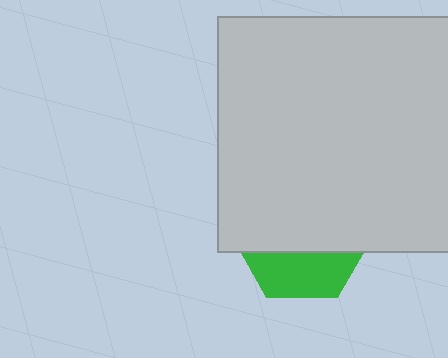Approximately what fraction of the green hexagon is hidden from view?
Roughly 68% of the green hexagon is hidden behind the light gray square.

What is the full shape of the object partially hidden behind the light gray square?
The partially hidden object is a green hexagon.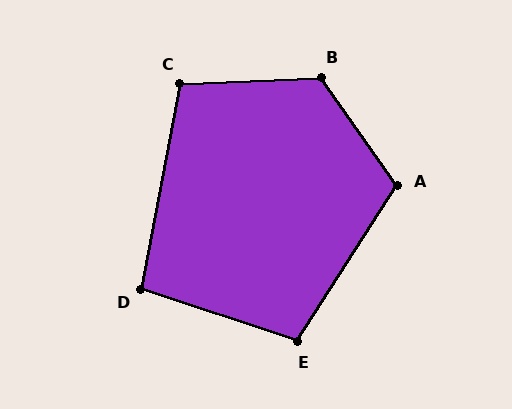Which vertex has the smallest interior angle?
D, at approximately 98 degrees.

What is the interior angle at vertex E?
Approximately 104 degrees (obtuse).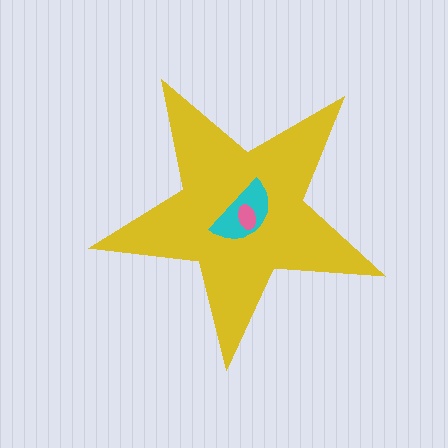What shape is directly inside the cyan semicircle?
The pink ellipse.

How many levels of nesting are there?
3.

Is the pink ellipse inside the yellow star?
Yes.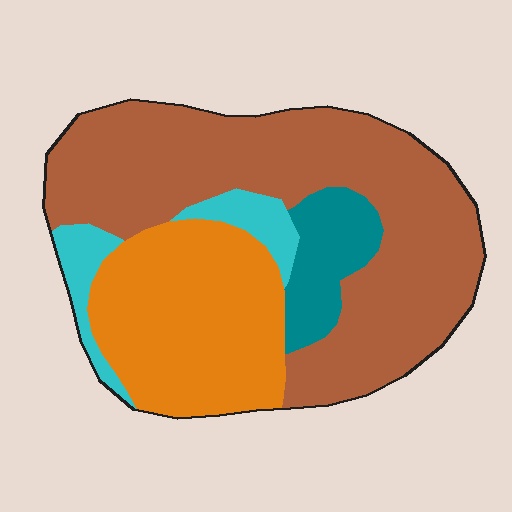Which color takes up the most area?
Brown, at roughly 55%.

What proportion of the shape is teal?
Teal takes up about one tenth (1/10) of the shape.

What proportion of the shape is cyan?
Cyan takes up about one tenth (1/10) of the shape.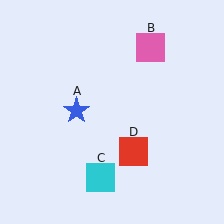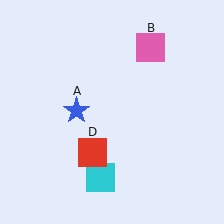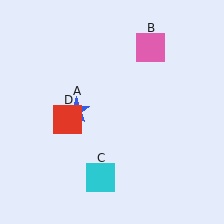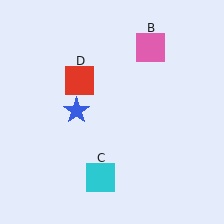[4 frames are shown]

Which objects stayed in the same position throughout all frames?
Blue star (object A) and pink square (object B) and cyan square (object C) remained stationary.